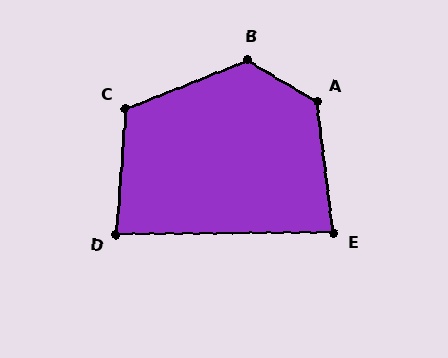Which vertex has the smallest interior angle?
E, at approximately 84 degrees.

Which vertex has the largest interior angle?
B, at approximately 128 degrees.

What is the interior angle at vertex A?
Approximately 127 degrees (obtuse).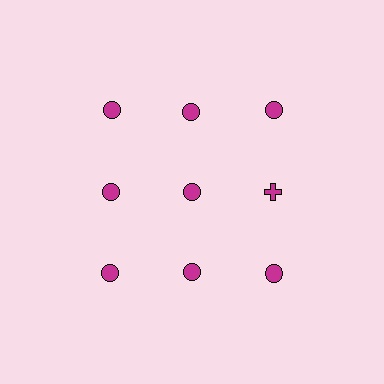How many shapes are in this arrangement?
There are 9 shapes arranged in a grid pattern.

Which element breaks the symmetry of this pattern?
The magenta cross in the second row, center column breaks the symmetry. All other shapes are magenta circles.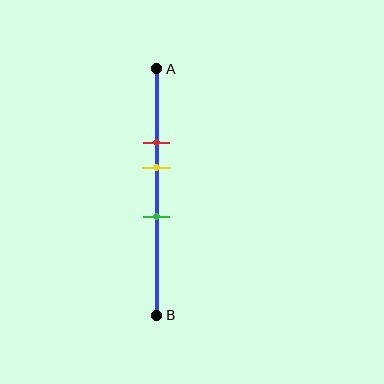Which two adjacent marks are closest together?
The red and yellow marks are the closest adjacent pair.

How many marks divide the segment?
There are 3 marks dividing the segment.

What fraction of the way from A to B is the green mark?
The green mark is approximately 60% (0.6) of the way from A to B.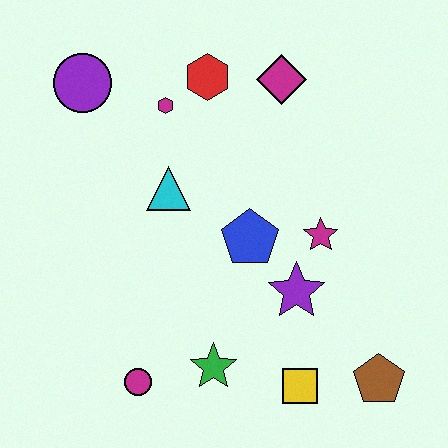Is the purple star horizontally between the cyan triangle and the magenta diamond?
No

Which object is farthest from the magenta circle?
The magenta diamond is farthest from the magenta circle.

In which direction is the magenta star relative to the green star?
The magenta star is above the green star.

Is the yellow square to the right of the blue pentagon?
Yes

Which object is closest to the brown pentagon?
The yellow square is closest to the brown pentagon.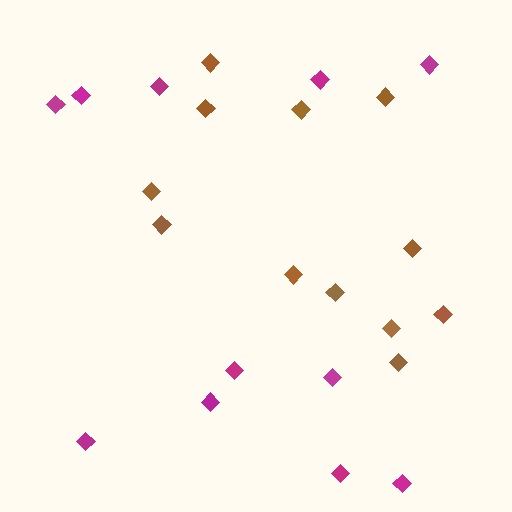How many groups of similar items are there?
There are 2 groups: one group of magenta diamonds (11) and one group of brown diamonds (12).